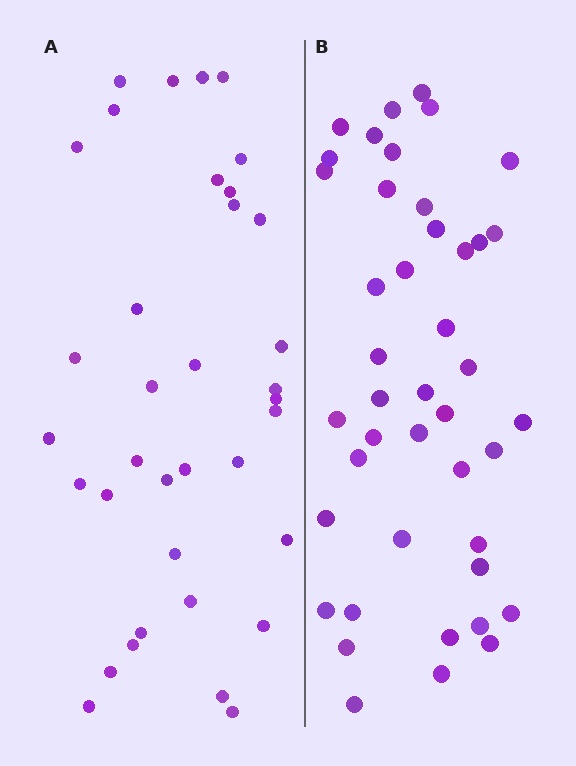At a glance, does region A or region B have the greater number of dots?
Region B (the right region) has more dots.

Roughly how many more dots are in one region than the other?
Region B has roughly 8 or so more dots than region A.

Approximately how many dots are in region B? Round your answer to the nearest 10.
About 40 dots. (The exact count is 43, which rounds to 40.)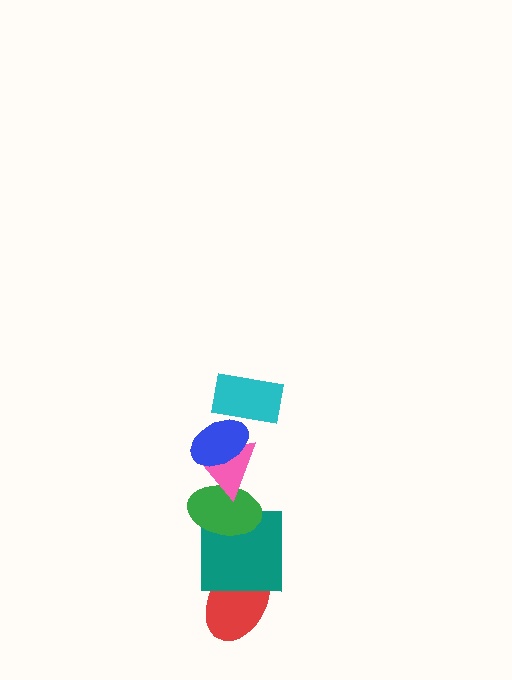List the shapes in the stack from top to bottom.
From top to bottom: the cyan rectangle, the blue ellipse, the pink triangle, the green ellipse, the teal square, the red ellipse.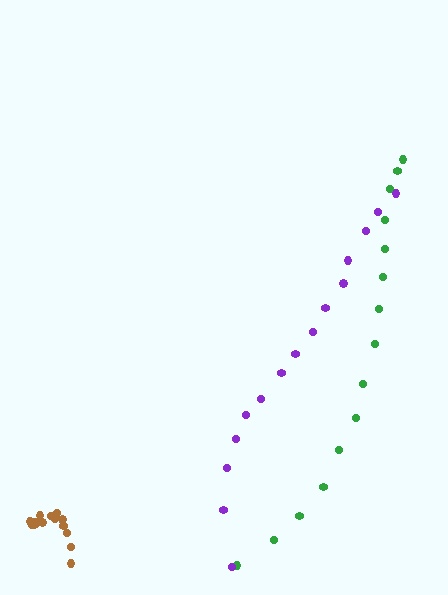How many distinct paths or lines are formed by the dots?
There are 3 distinct paths.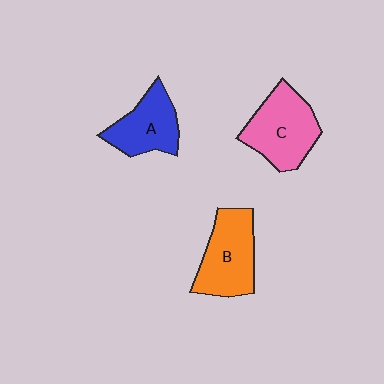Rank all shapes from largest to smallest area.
From largest to smallest: C (pink), B (orange), A (blue).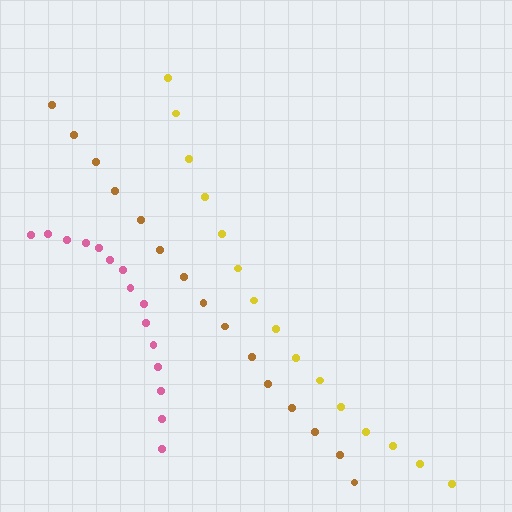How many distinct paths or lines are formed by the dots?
There are 3 distinct paths.